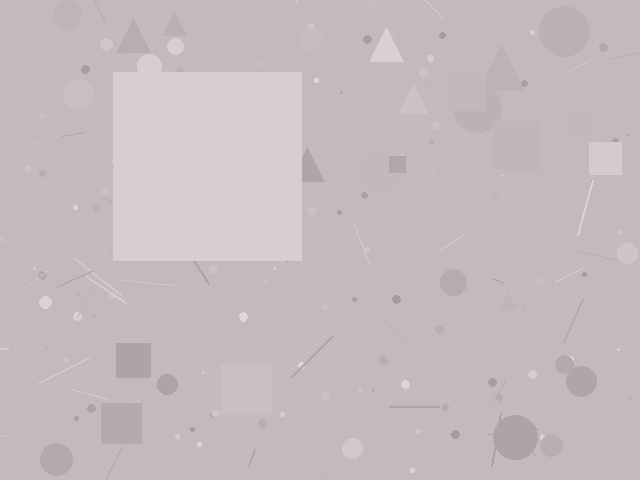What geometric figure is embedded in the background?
A square is embedded in the background.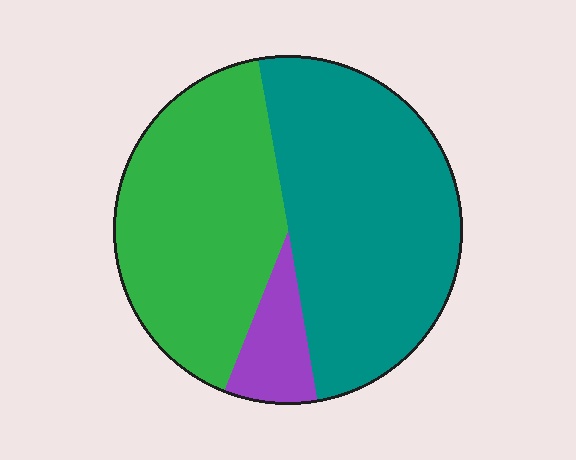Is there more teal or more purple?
Teal.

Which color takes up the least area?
Purple, at roughly 10%.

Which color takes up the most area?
Teal, at roughly 50%.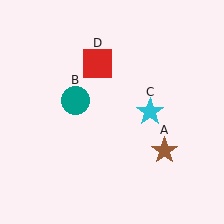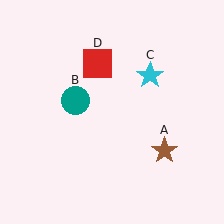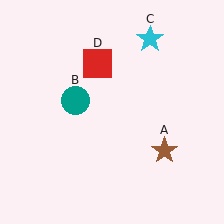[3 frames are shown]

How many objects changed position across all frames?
1 object changed position: cyan star (object C).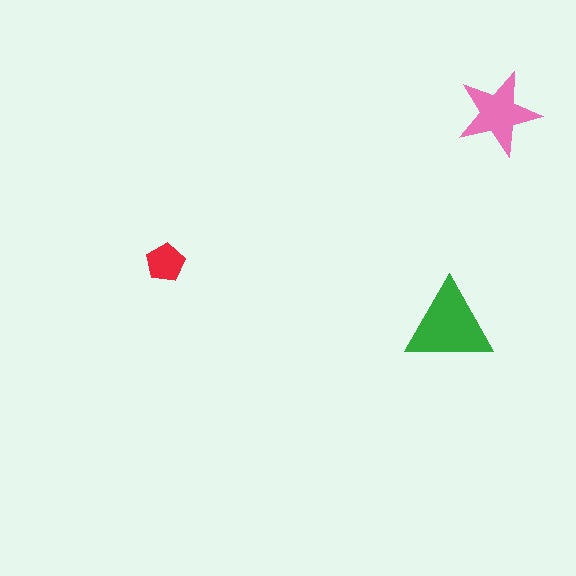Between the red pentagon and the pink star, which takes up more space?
The pink star.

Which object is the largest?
The green triangle.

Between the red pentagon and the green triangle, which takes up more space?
The green triangle.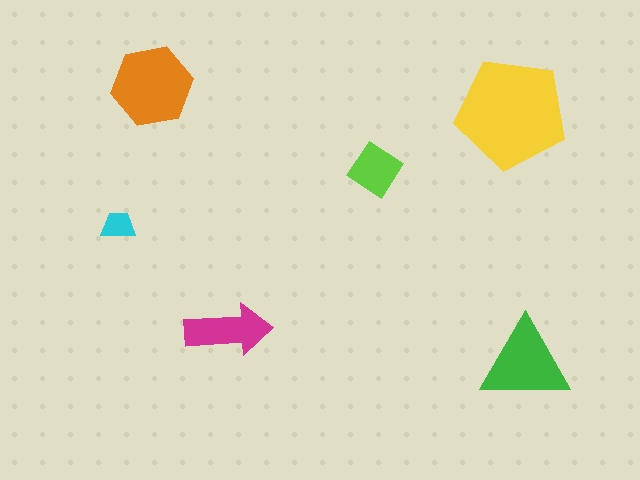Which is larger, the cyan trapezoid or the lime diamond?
The lime diamond.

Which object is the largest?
The yellow pentagon.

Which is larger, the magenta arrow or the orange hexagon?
The orange hexagon.